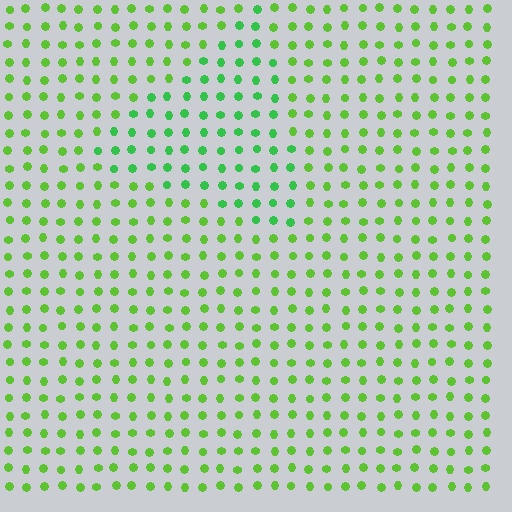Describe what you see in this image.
The image is filled with small lime elements in a uniform arrangement. A triangle-shaped region is visible where the elements are tinted to a slightly different hue, forming a subtle color boundary.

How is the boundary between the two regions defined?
The boundary is defined purely by a slight shift in hue (about 28 degrees). Spacing, size, and orientation are identical on both sides.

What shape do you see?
I see a triangle.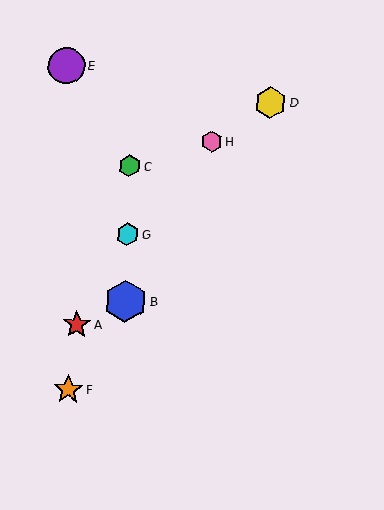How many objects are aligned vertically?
3 objects (B, C, G) are aligned vertically.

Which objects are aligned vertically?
Objects B, C, G are aligned vertically.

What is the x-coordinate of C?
Object C is at x≈130.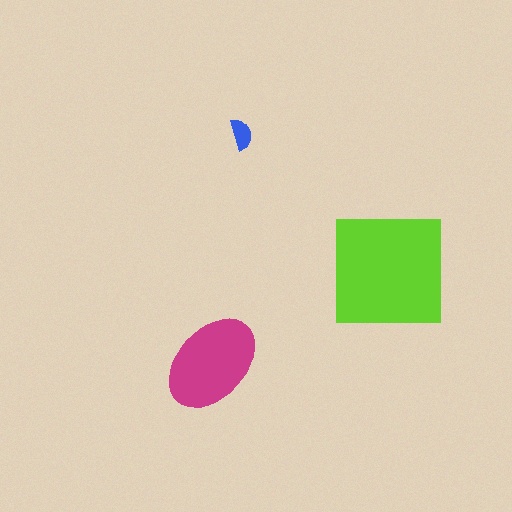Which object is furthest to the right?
The lime square is rightmost.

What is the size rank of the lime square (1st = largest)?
1st.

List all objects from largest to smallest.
The lime square, the magenta ellipse, the blue semicircle.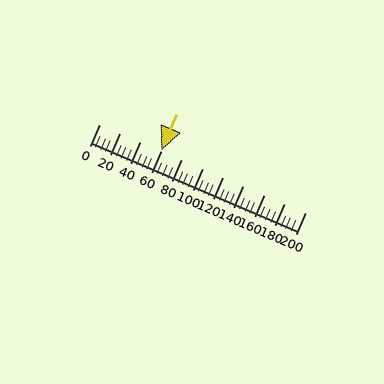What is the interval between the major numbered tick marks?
The major tick marks are spaced 20 units apart.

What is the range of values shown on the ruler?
The ruler shows values from 0 to 200.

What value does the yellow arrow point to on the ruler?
The yellow arrow points to approximately 60.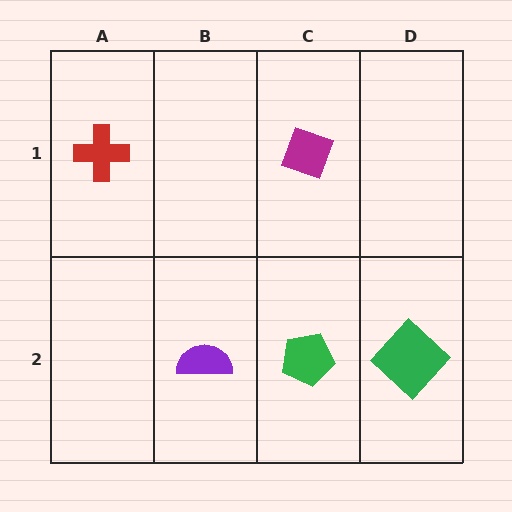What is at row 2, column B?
A purple semicircle.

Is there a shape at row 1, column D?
No, that cell is empty.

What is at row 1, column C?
A magenta diamond.